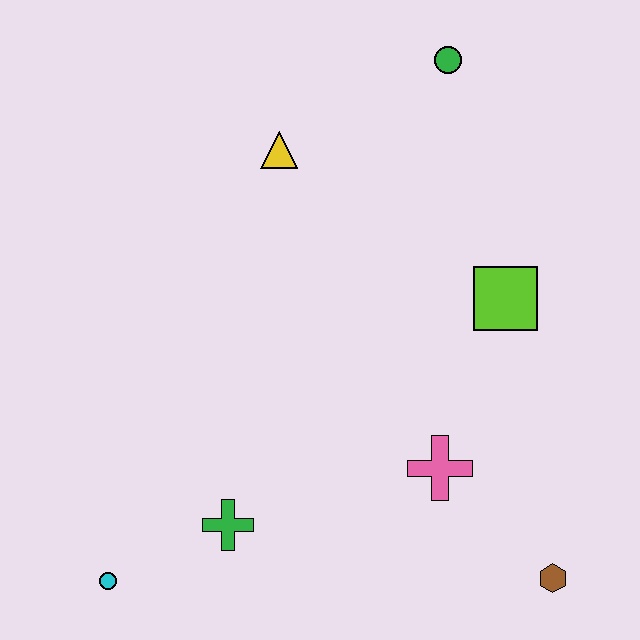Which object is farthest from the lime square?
The cyan circle is farthest from the lime square.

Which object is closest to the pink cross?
The brown hexagon is closest to the pink cross.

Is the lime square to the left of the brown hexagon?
Yes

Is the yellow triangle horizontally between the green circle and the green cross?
Yes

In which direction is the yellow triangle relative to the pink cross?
The yellow triangle is above the pink cross.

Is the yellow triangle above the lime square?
Yes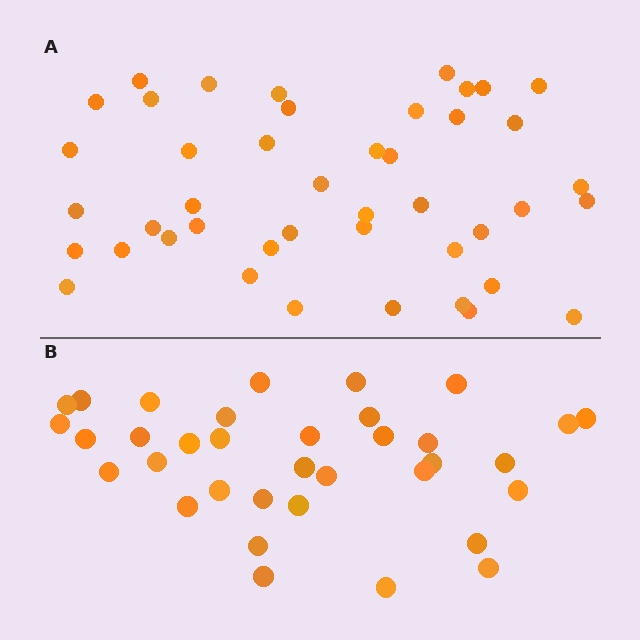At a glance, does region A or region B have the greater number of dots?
Region A (the top region) has more dots.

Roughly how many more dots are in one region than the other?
Region A has roughly 8 or so more dots than region B.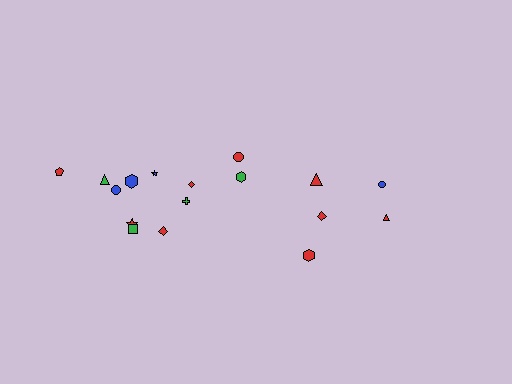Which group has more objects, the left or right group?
The left group.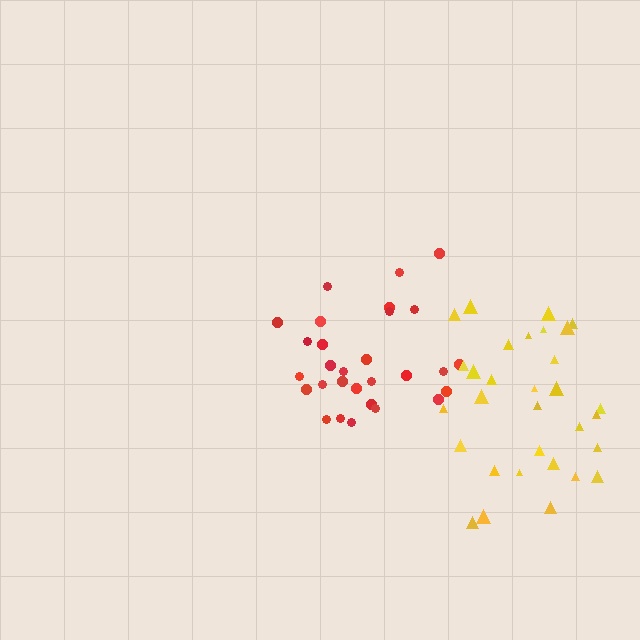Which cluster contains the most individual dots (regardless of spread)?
Yellow (31).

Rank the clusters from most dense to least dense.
yellow, red.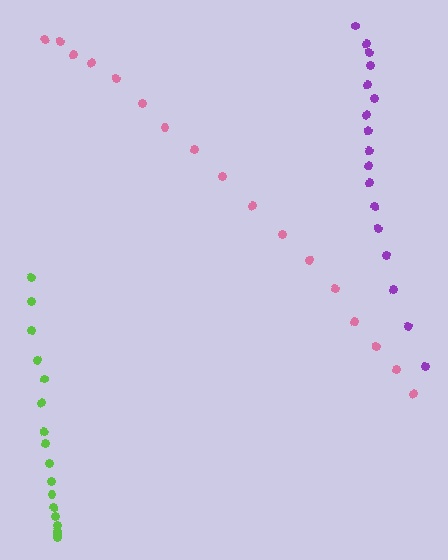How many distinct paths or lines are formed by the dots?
There are 3 distinct paths.